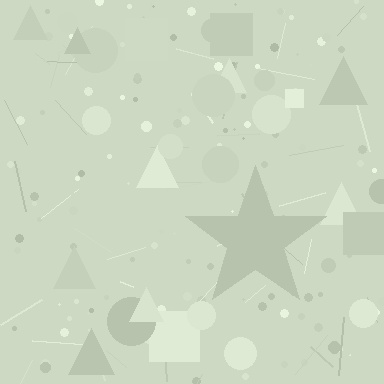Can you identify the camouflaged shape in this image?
The camouflaged shape is a star.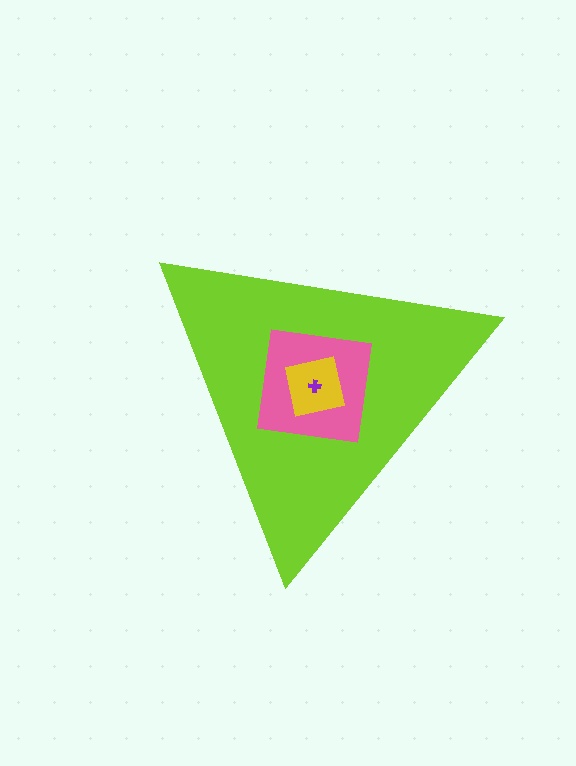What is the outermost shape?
The lime triangle.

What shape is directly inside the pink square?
The yellow square.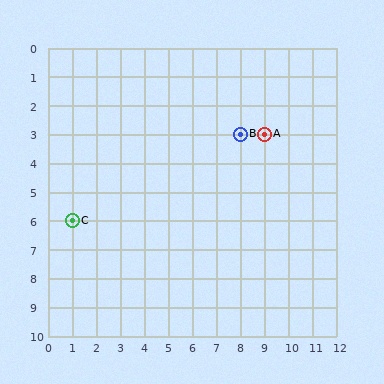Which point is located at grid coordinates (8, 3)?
Point B is at (8, 3).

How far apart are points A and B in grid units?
Points A and B are 1 column apart.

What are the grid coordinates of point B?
Point B is at grid coordinates (8, 3).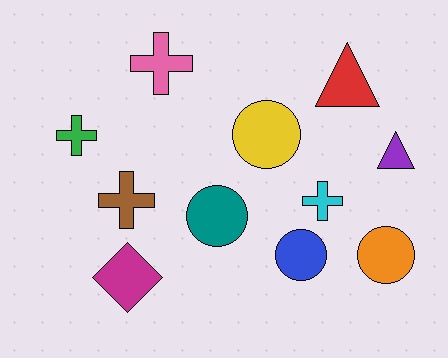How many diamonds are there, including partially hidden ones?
There is 1 diamond.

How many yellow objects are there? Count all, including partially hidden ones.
There is 1 yellow object.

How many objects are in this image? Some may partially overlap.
There are 11 objects.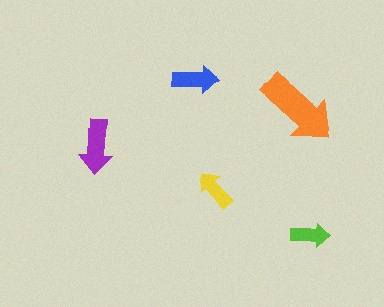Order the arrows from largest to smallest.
the orange one, the purple one, the blue one, the yellow one, the lime one.